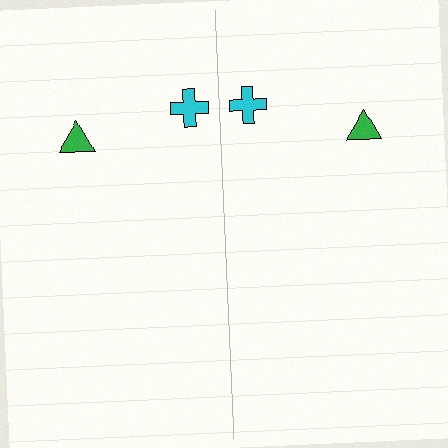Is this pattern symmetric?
Yes, this pattern has bilateral (reflection) symmetry.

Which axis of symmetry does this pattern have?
The pattern has a vertical axis of symmetry running through the center of the image.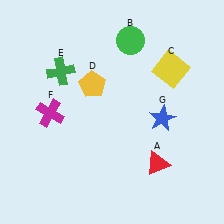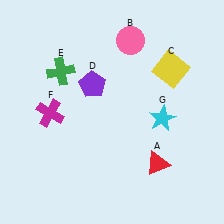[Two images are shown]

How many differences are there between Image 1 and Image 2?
There are 3 differences between the two images.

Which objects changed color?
B changed from green to pink. D changed from yellow to purple. G changed from blue to cyan.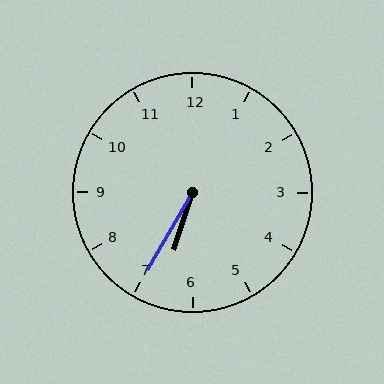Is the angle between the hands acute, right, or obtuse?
It is acute.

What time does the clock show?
6:35.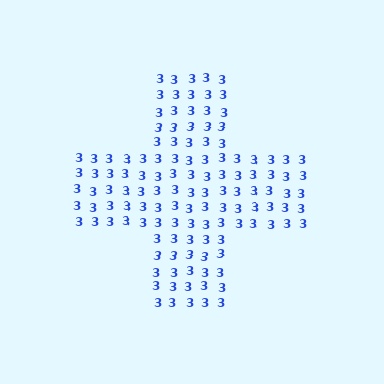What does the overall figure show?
The overall figure shows a cross.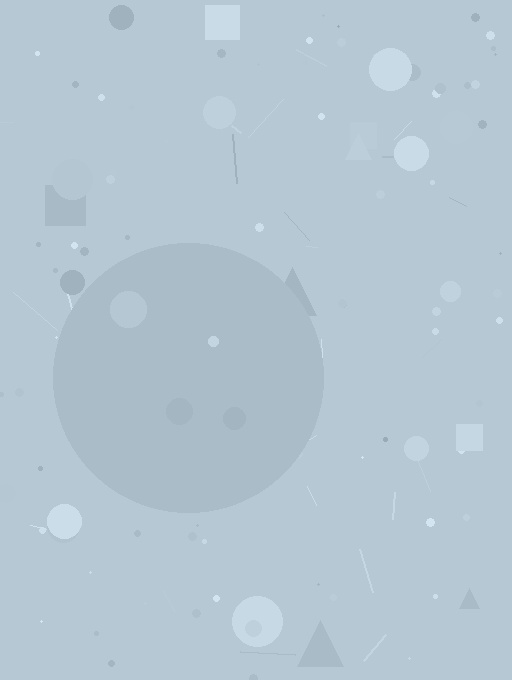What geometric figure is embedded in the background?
A circle is embedded in the background.